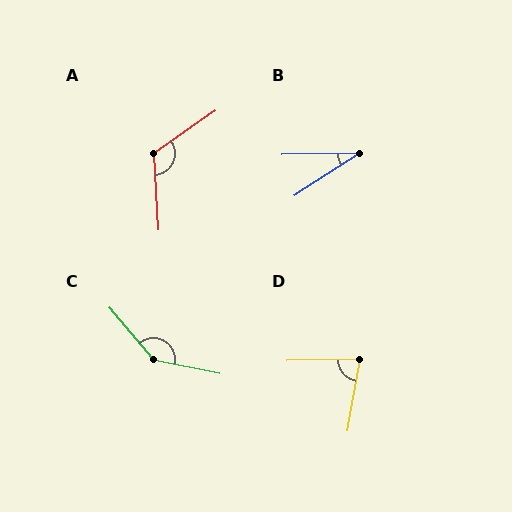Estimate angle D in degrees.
Approximately 79 degrees.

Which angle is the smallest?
B, at approximately 32 degrees.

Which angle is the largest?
C, at approximately 141 degrees.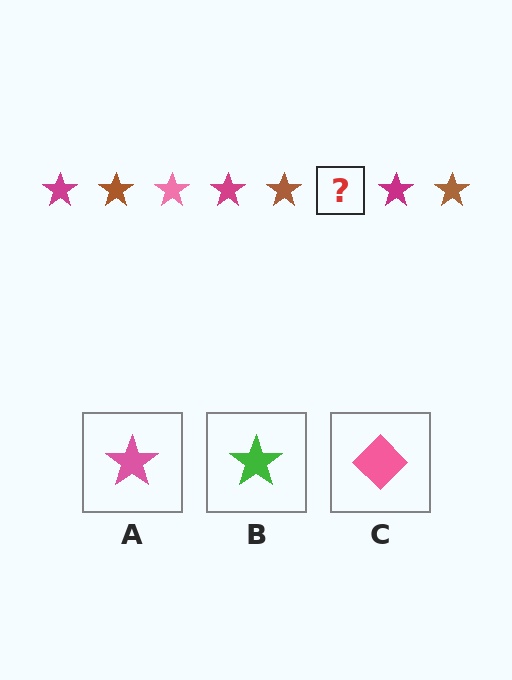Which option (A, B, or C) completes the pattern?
A.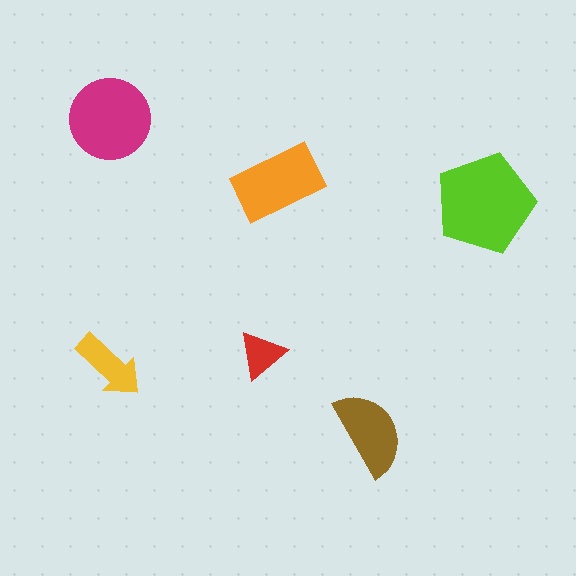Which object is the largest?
The lime pentagon.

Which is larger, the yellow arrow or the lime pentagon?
The lime pentagon.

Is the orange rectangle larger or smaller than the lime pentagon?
Smaller.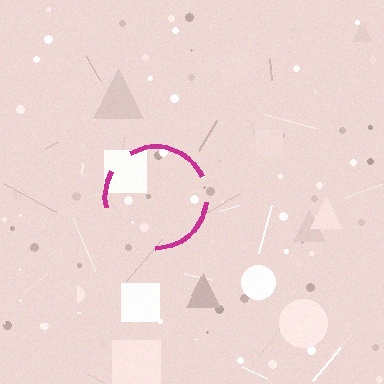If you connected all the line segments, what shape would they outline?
They would outline a circle.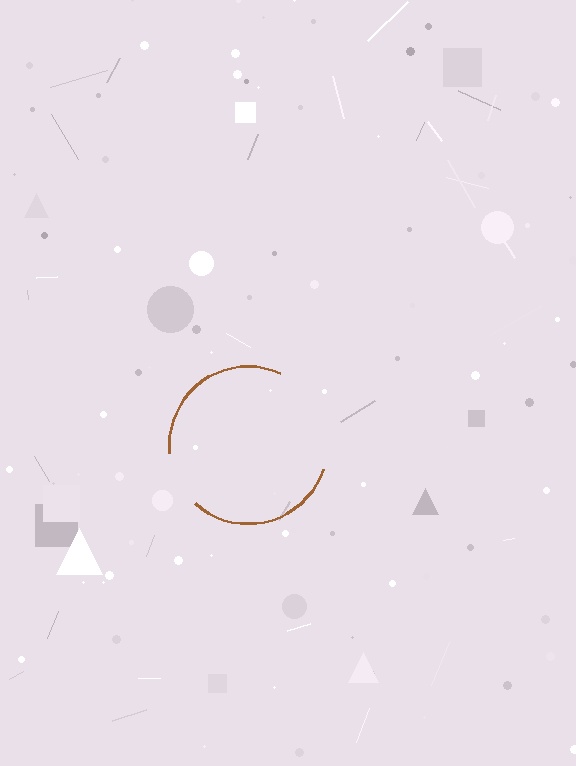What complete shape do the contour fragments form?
The contour fragments form a circle.